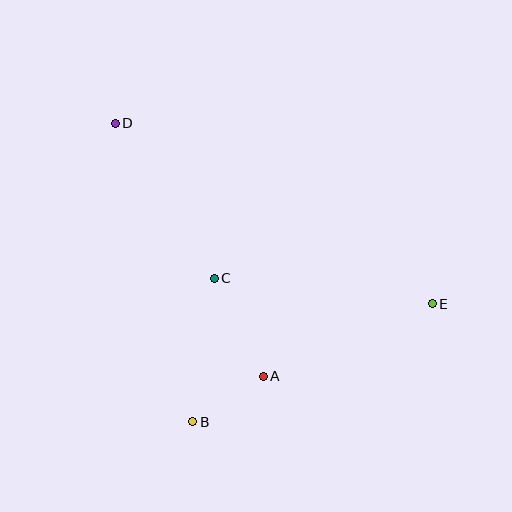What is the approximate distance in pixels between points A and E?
The distance between A and E is approximately 184 pixels.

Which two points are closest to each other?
Points A and B are closest to each other.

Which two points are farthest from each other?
Points D and E are farthest from each other.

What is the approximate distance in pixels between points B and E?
The distance between B and E is approximately 267 pixels.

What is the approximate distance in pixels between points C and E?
The distance between C and E is approximately 220 pixels.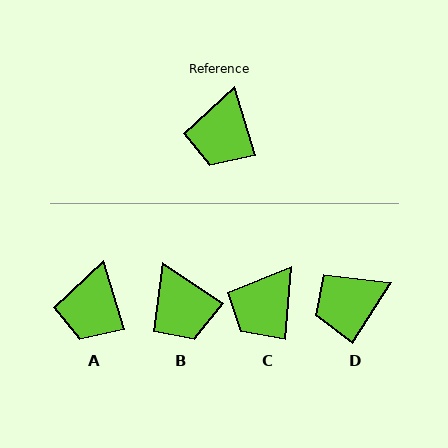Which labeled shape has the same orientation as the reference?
A.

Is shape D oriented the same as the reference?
No, it is off by about 50 degrees.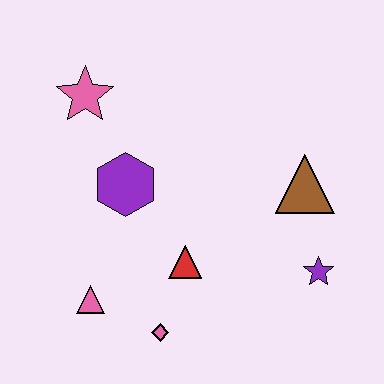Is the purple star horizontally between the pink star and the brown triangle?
No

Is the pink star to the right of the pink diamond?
No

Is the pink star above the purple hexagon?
Yes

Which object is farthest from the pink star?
The purple star is farthest from the pink star.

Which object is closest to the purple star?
The brown triangle is closest to the purple star.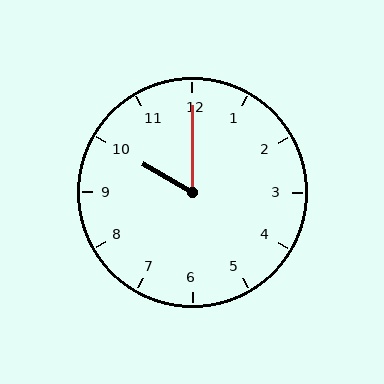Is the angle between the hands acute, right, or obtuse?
It is acute.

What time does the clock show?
10:00.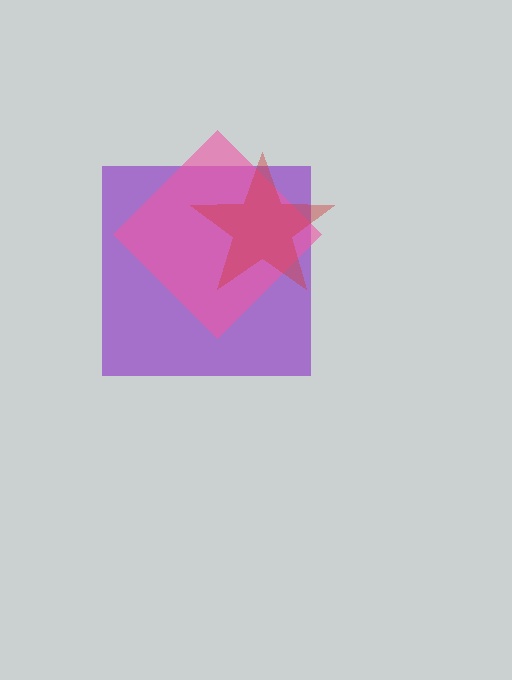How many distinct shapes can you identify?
There are 3 distinct shapes: a purple square, a pink diamond, a red star.